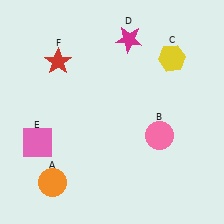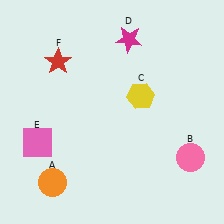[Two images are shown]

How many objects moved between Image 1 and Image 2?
2 objects moved between the two images.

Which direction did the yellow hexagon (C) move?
The yellow hexagon (C) moved down.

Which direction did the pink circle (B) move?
The pink circle (B) moved right.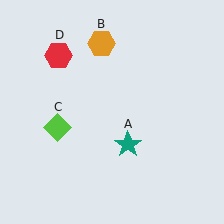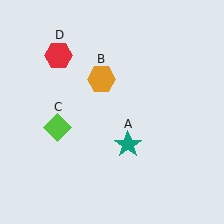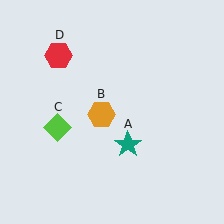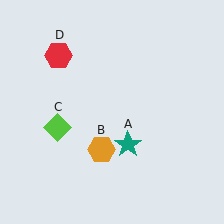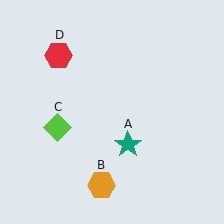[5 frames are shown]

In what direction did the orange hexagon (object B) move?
The orange hexagon (object B) moved down.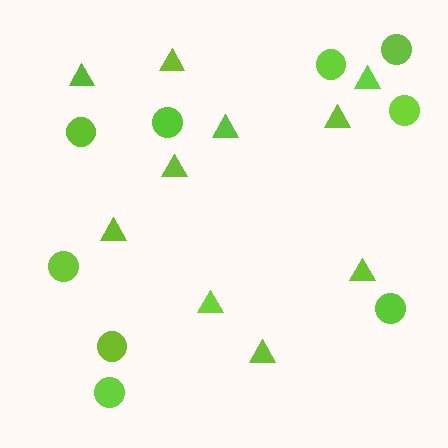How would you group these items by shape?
There are 2 groups: one group of triangles (10) and one group of circles (9).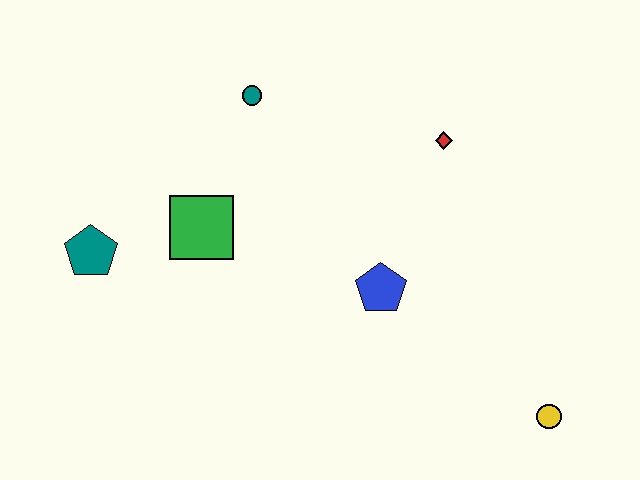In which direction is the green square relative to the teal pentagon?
The green square is to the right of the teal pentagon.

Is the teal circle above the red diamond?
Yes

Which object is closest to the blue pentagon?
The red diamond is closest to the blue pentagon.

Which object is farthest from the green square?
The yellow circle is farthest from the green square.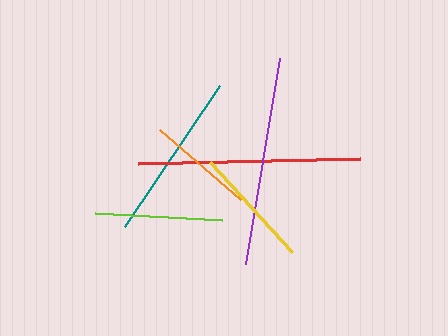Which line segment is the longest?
The red line is the longest at approximately 222 pixels.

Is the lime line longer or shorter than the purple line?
The purple line is longer than the lime line.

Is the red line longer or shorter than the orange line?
The red line is longer than the orange line.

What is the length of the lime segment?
The lime segment is approximately 128 pixels long.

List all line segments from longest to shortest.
From longest to shortest: red, purple, teal, lime, yellow, orange.